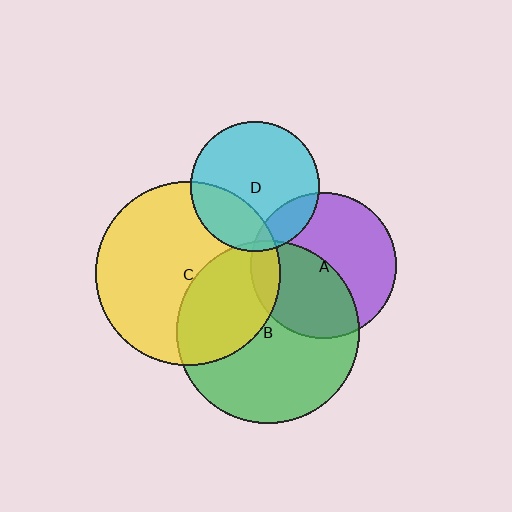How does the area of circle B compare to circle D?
Approximately 2.0 times.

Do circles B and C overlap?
Yes.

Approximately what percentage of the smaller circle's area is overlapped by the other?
Approximately 35%.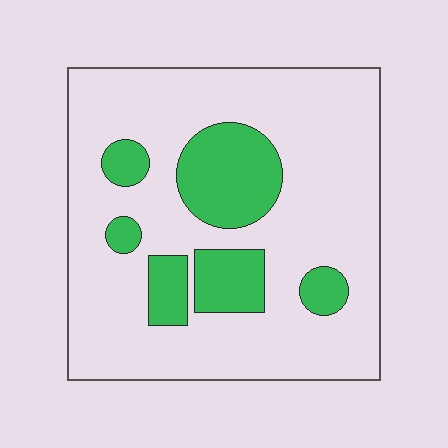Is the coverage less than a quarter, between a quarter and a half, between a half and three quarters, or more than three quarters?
Less than a quarter.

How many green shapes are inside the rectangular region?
6.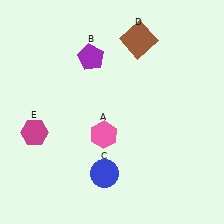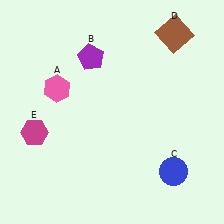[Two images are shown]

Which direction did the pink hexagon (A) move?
The pink hexagon (A) moved left.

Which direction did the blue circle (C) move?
The blue circle (C) moved right.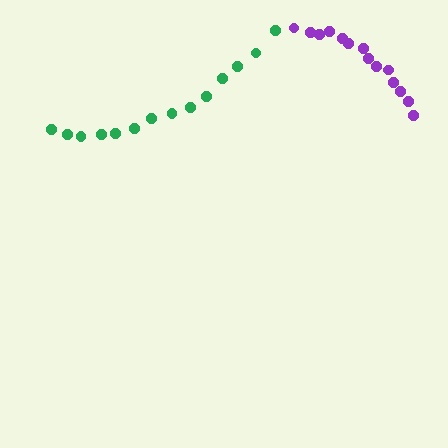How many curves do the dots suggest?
There are 2 distinct paths.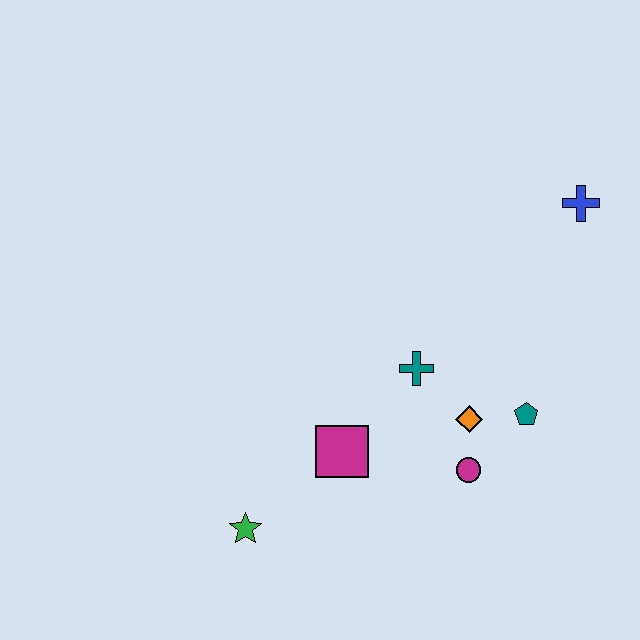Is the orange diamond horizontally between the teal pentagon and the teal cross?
Yes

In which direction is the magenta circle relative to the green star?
The magenta circle is to the right of the green star.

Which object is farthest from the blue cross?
The green star is farthest from the blue cross.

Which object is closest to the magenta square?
The teal cross is closest to the magenta square.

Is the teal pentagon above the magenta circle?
Yes